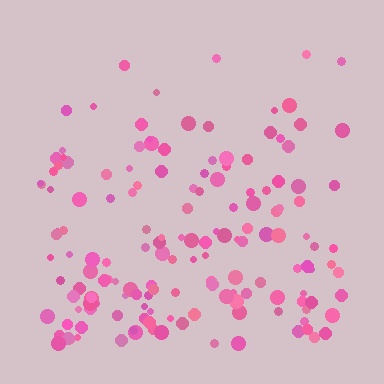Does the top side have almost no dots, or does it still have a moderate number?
Still a moderate number, just noticeably fewer than the bottom.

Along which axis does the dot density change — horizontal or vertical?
Vertical.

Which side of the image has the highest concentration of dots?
The bottom.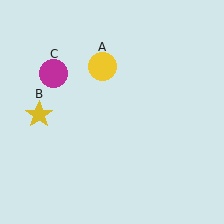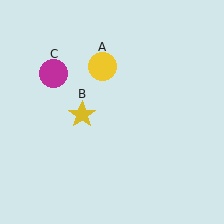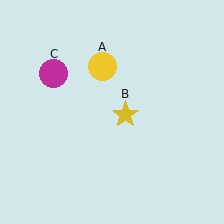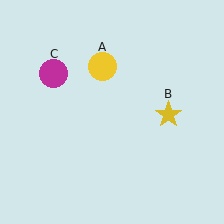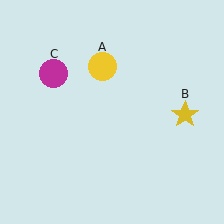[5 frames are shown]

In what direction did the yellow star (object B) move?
The yellow star (object B) moved right.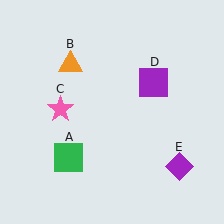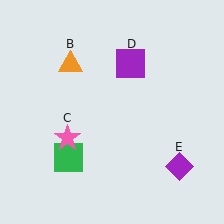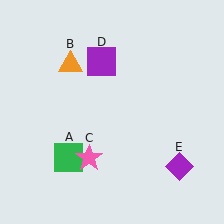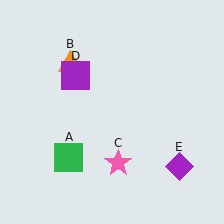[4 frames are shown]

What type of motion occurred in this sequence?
The pink star (object C), purple square (object D) rotated counterclockwise around the center of the scene.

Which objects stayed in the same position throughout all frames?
Green square (object A) and orange triangle (object B) and purple diamond (object E) remained stationary.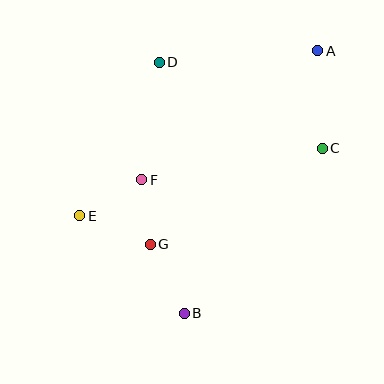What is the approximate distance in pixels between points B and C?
The distance between B and C is approximately 215 pixels.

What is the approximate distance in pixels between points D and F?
The distance between D and F is approximately 119 pixels.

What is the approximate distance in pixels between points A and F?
The distance between A and F is approximately 218 pixels.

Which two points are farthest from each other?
Points A and B are farthest from each other.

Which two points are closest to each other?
Points F and G are closest to each other.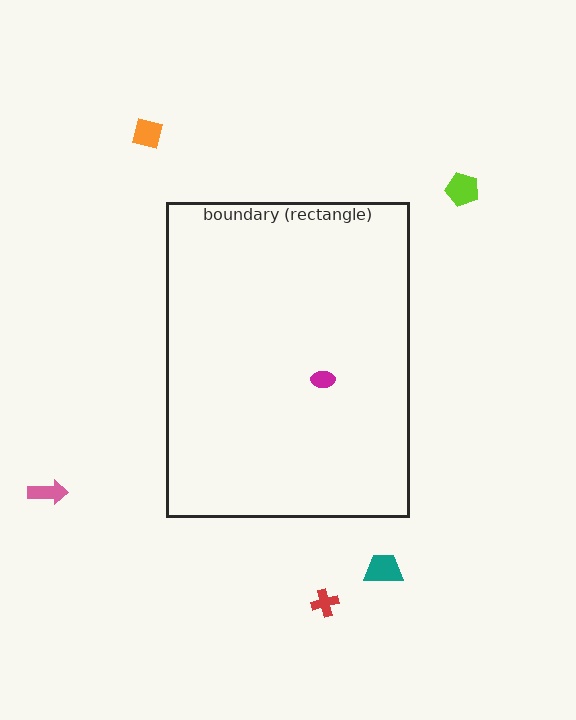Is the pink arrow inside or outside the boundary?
Outside.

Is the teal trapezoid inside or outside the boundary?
Outside.